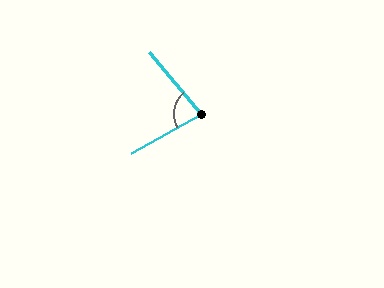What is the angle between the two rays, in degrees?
Approximately 79 degrees.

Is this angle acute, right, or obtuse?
It is acute.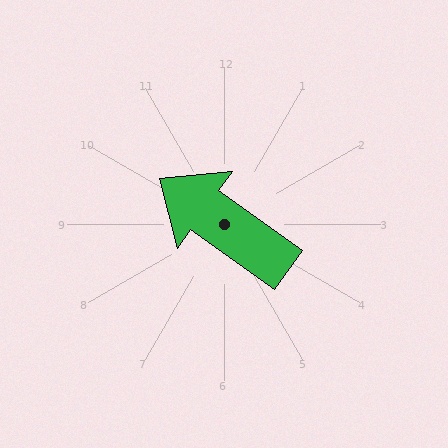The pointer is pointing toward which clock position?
Roughly 10 o'clock.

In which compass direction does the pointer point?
Northwest.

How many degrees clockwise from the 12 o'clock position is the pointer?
Approximately 305 degrees.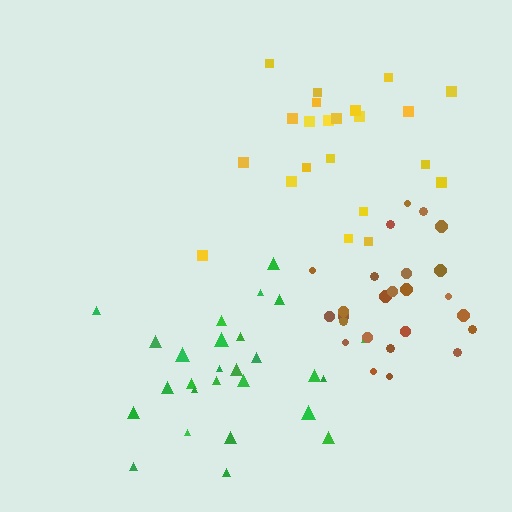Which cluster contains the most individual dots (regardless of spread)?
Green (27).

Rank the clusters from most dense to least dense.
green, brown, yellow.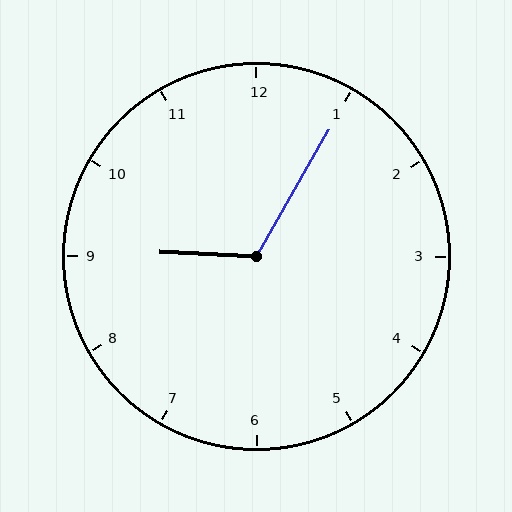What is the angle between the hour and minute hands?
Approximately 118 degrees.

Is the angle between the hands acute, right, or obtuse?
It is obtuse.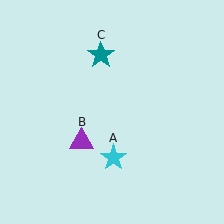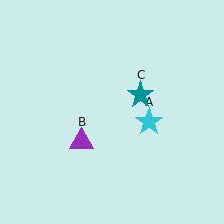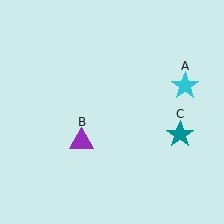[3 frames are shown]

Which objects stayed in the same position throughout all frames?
Purple triangle (object B) remained stationary.